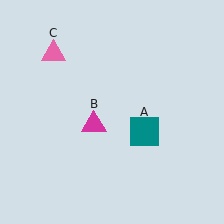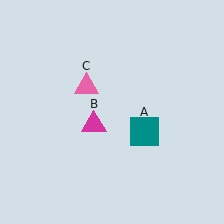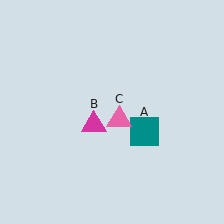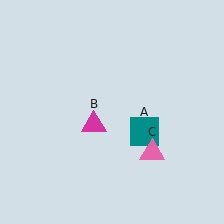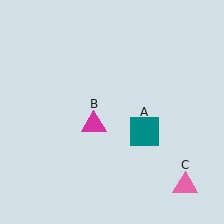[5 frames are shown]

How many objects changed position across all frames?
1 object changed position: pink triangle (object C).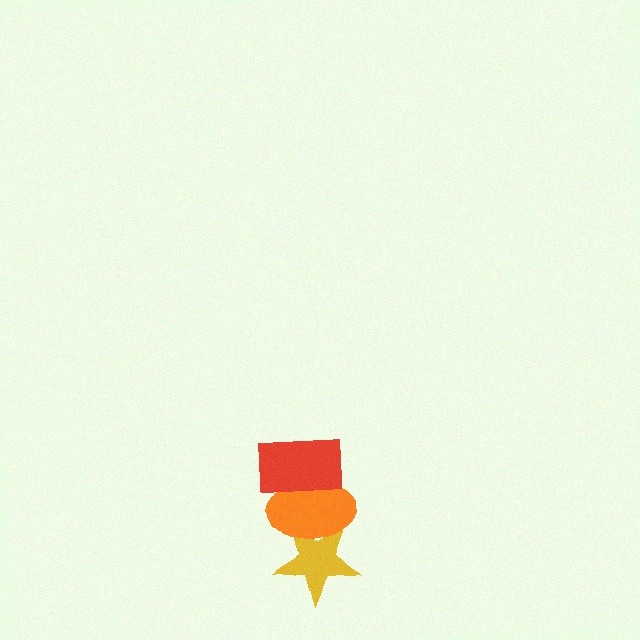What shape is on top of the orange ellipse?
The red rectangle is on top of the orange ellipse.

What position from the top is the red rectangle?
The red rectangle is 1st from the top.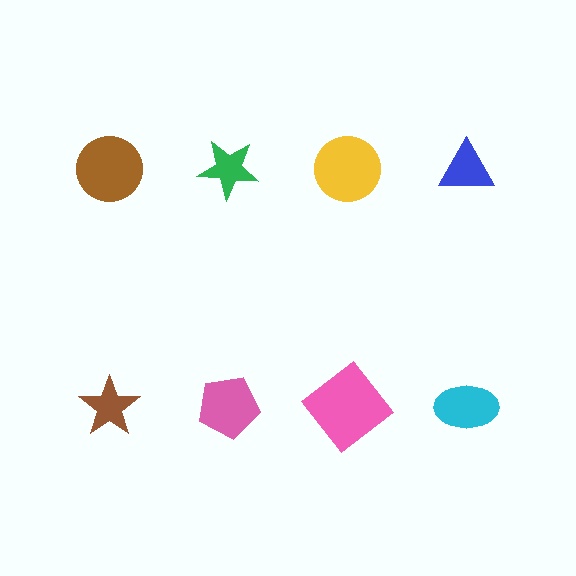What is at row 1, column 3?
A yellow circle.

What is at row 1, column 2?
A green star.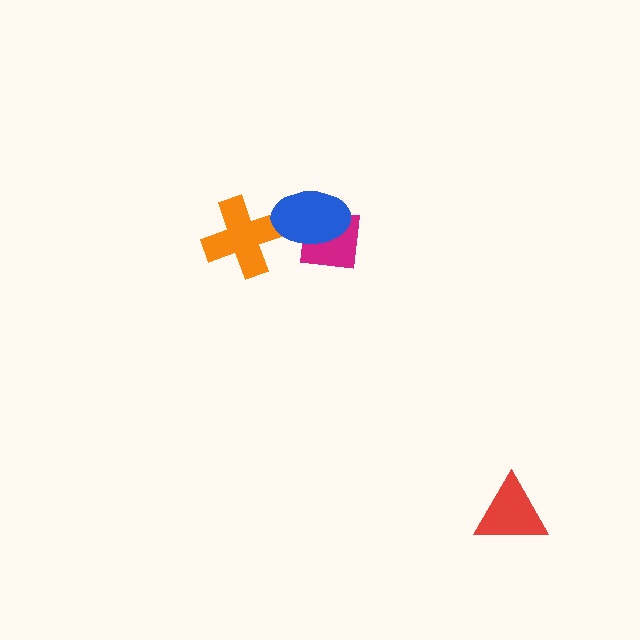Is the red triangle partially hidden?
No, no other shape covers it.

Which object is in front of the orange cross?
The blue ellipse is in front of the orange cross.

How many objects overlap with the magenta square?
1 object overlaps with the magenta square.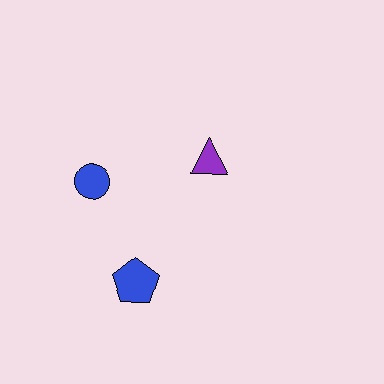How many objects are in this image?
There are 3 objects.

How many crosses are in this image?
There are no crosses.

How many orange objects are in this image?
There are no orange objects.